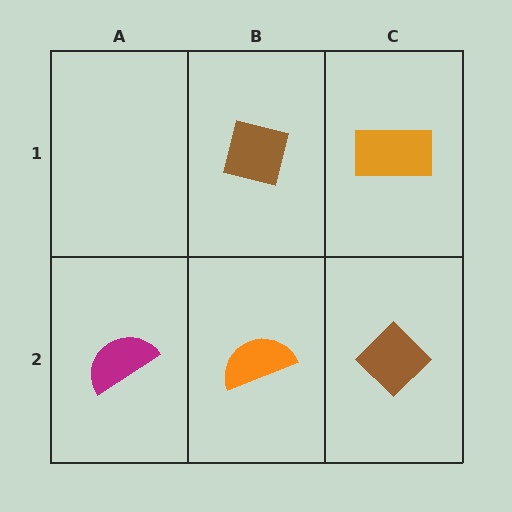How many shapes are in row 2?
3 shapes.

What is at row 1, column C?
An orange rectangle.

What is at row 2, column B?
An orange semicircle.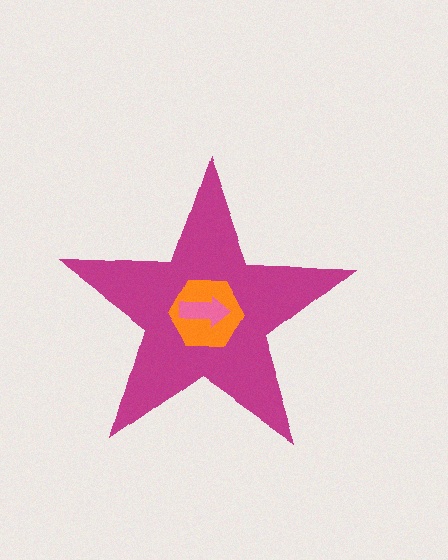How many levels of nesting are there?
3.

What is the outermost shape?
The magenta star.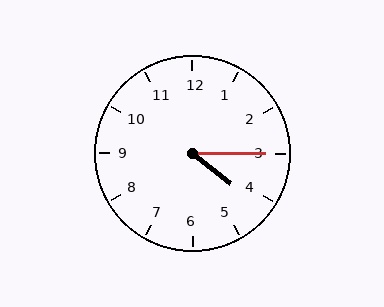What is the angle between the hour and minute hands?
Approximately 38 degrees.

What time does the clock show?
4:15.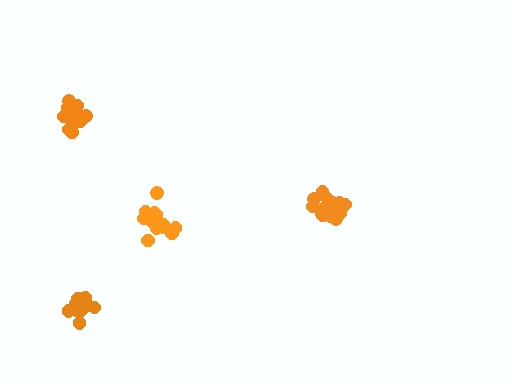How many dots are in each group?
Group 1: 18 dots, Group 2: 13 dots, Group 3: 16 dots, Group 4: 18 dots (65 total).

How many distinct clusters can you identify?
There are 4 distinct clusters.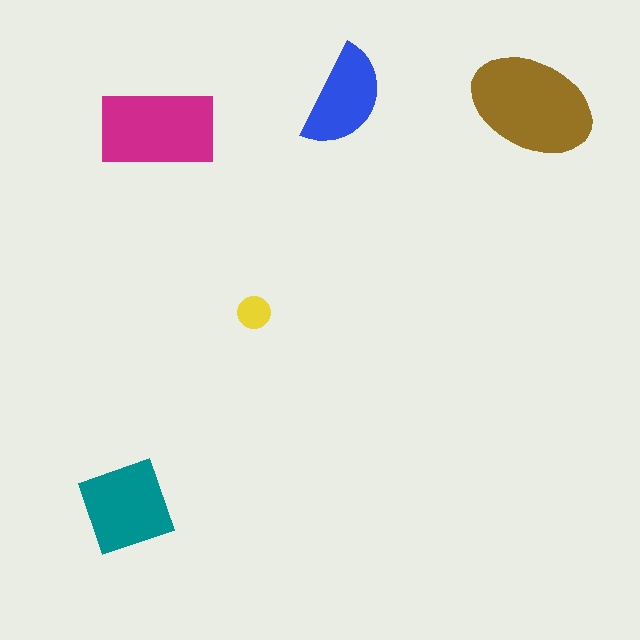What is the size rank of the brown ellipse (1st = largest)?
1st.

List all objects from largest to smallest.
The brown ellipse, the magenta rectangle, the teal diamond, the blue semicircle, the yellow circle.